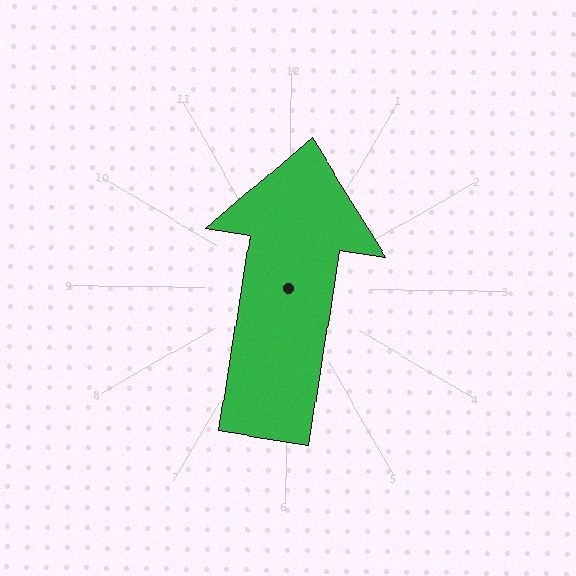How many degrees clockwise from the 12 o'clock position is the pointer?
Approximately 9 degrees.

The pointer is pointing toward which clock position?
Roughly 12 o'clock.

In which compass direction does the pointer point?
North.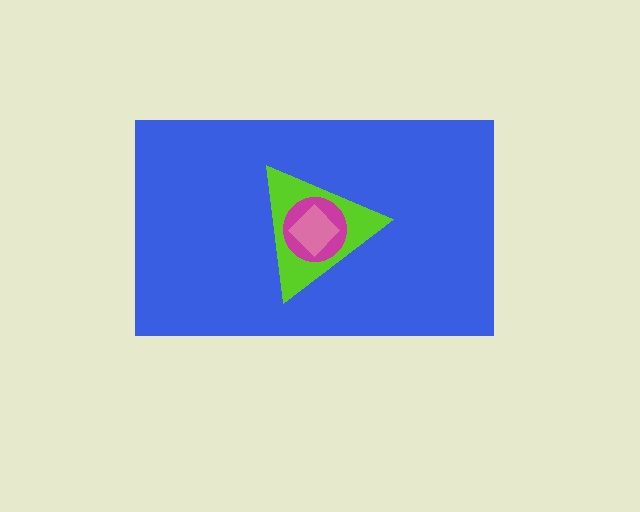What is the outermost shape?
The blue rectangle.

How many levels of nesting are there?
4.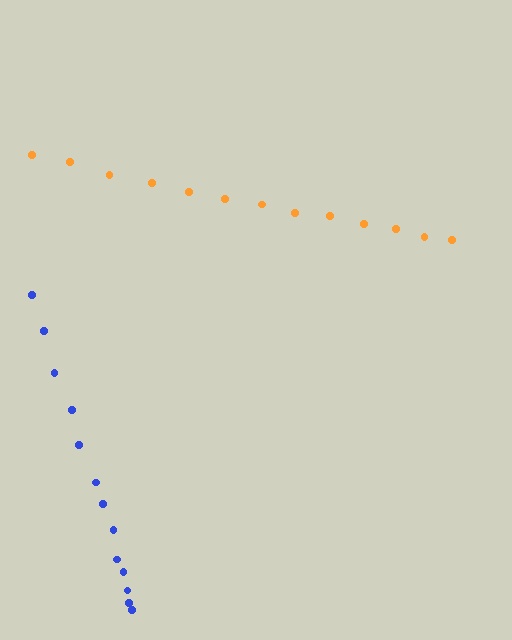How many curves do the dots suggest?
There are 2 distinct paths.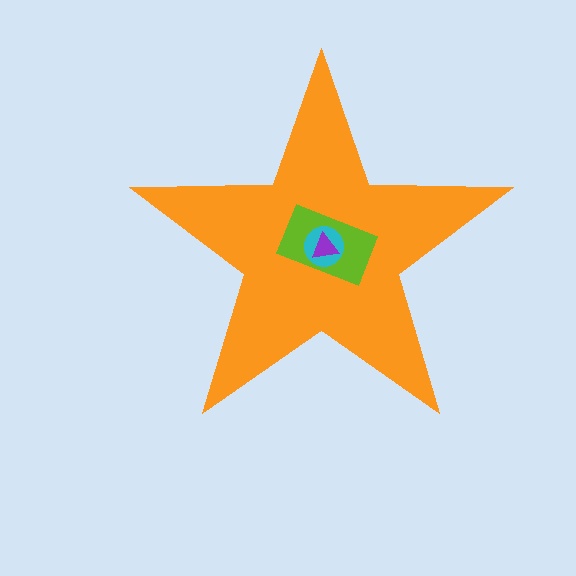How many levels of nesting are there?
4.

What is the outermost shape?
The orange star.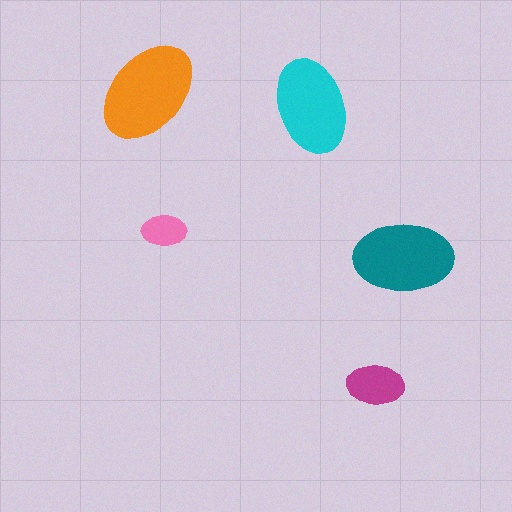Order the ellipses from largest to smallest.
the orange one, the teal one, the cyan one, the magenta one, the pink one.